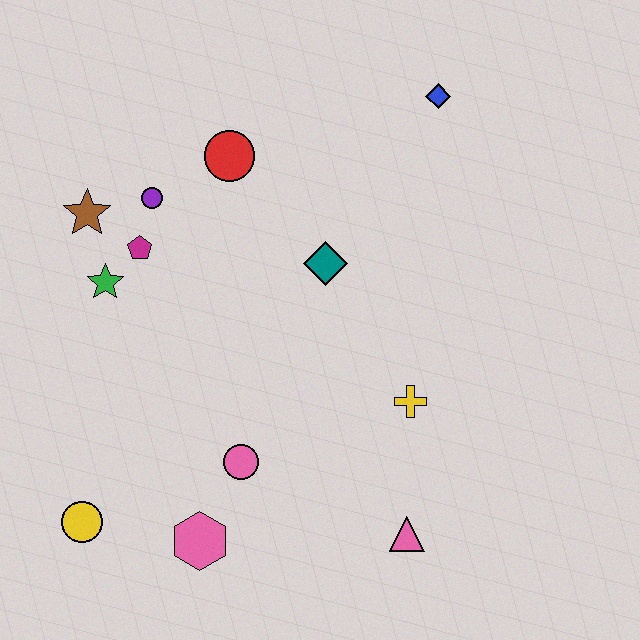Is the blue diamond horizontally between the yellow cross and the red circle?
No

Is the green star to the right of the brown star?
Yes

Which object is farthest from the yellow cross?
The brown star is farthest from the yellow cross.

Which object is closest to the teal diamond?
The red circle is closest to the teal diamond.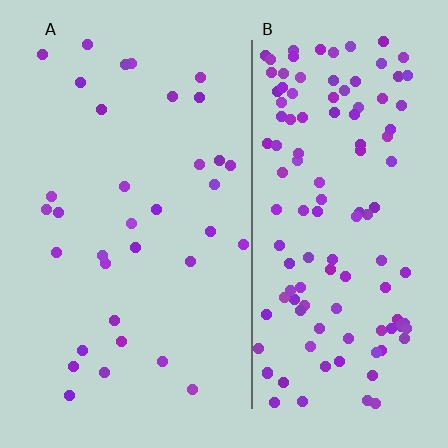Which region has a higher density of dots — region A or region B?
B (the right).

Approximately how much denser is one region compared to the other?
Approximately 3.7× — region B over region A.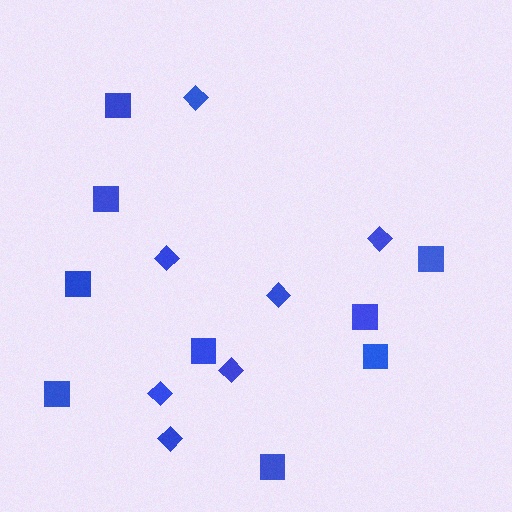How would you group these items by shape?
There are 2 groups: one group of diamonds (7) and one group of squares (9).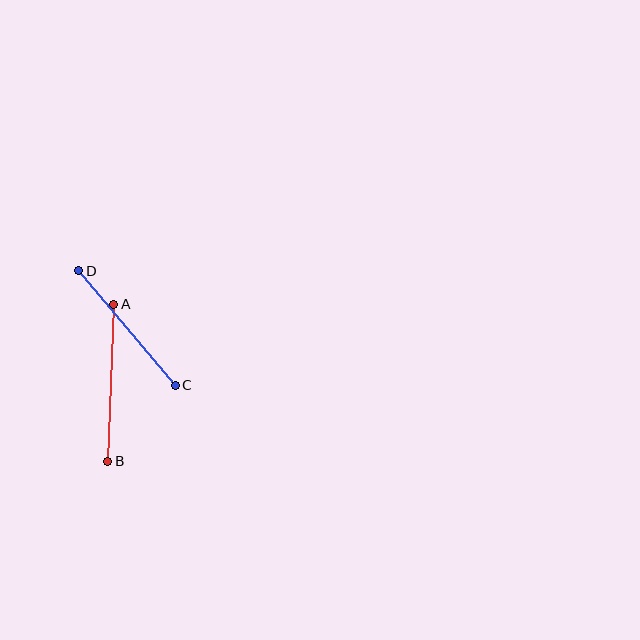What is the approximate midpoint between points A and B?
The midpoint is at approximately (111, 383) pixels.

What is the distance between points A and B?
The distance is approximately 157 pixels.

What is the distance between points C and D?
The distance is approximately 150 pixels.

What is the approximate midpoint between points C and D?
The midpoint is at approximately (127, 328) pixels.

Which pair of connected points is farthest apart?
Points A and B are farthest apart.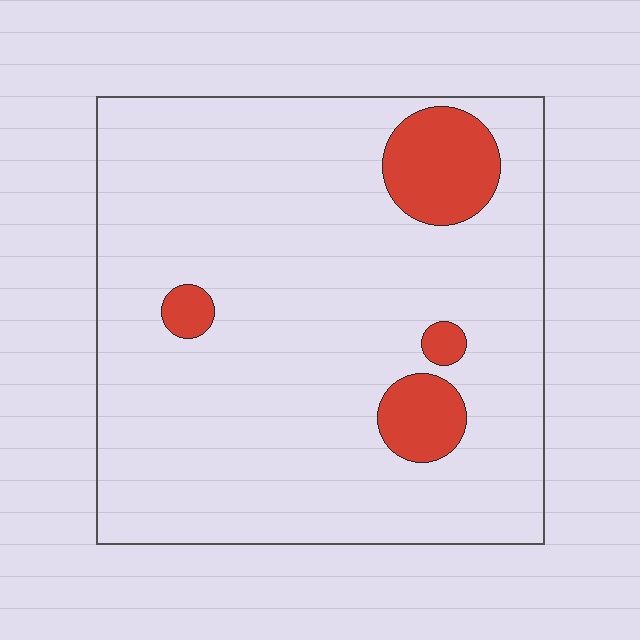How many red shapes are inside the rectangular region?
4.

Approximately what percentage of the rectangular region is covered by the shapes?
Approximately 10%.